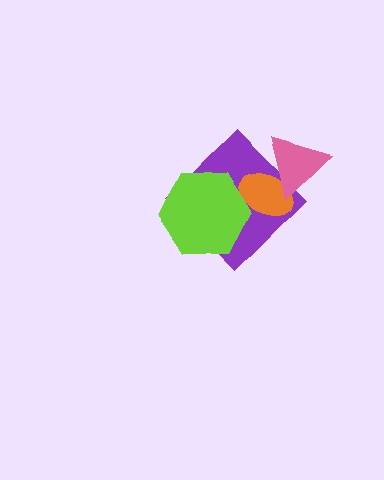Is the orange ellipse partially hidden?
Yes, it is partially covered by another shape.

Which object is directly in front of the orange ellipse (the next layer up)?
The pink triangle is directly in front of the orange ellipse.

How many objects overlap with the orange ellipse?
3 objects overlap with the orange ellipse.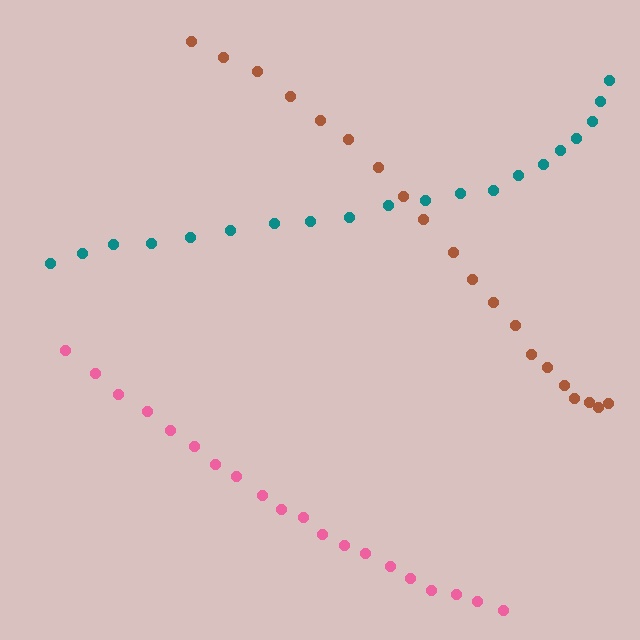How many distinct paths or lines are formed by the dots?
There are 3 distinct paths.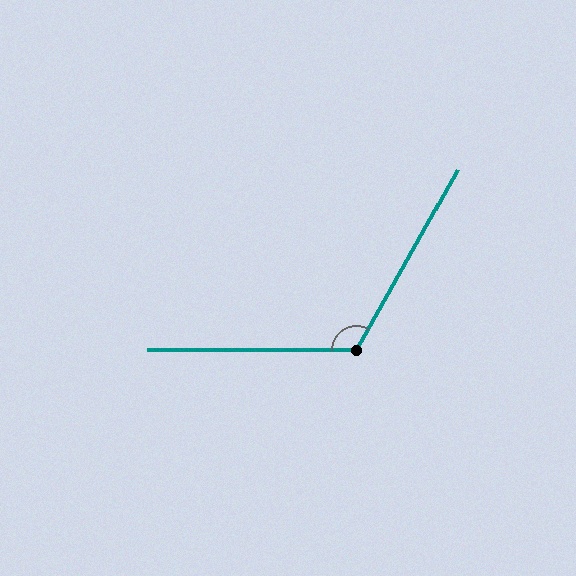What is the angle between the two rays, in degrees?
Approximately 119 degrees.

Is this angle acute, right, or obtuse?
It is obtuse.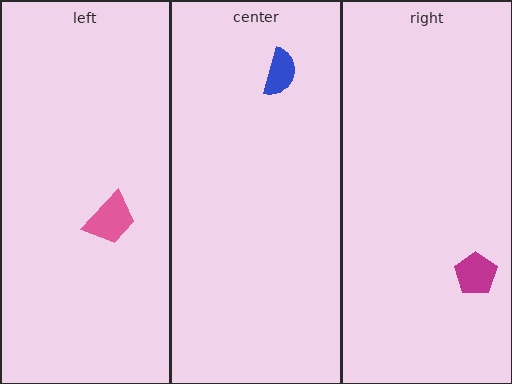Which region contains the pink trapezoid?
The left region.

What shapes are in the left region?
The pink trapezoid.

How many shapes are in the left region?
1.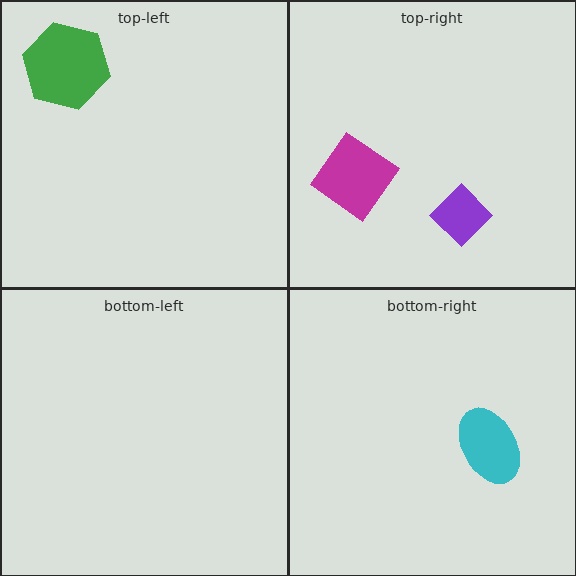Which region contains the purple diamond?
The top-right region.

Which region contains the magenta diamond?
The top-right region.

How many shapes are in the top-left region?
1.